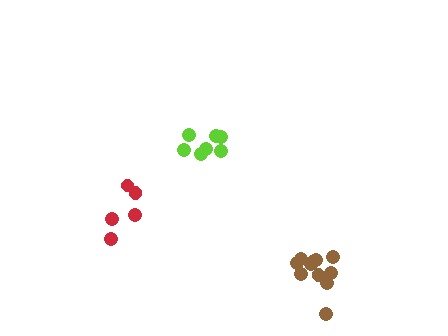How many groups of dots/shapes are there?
There are 3 groups.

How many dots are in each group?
Group 1: 5 dots, Group 2: 11 dots, Group 3: 7 dots (23 total).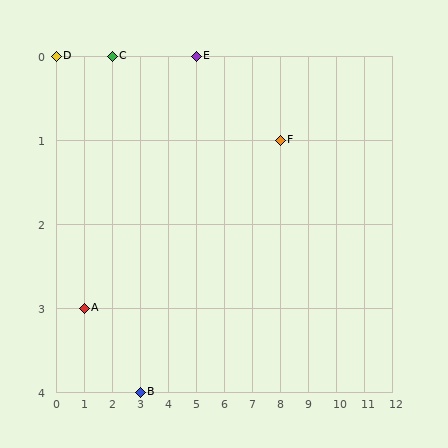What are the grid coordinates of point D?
Point D is at grid coordinates (0, 0).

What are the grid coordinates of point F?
Point F is at grid coordinates (8, 1).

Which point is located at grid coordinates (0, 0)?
Point D is at (0, 0).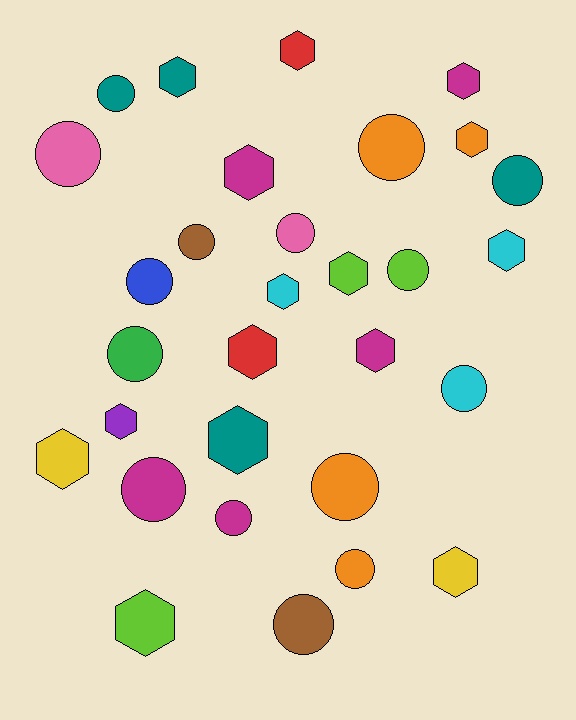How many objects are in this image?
There are 30 objects.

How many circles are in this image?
There are 15 circles.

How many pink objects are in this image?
There are 2 pink objects.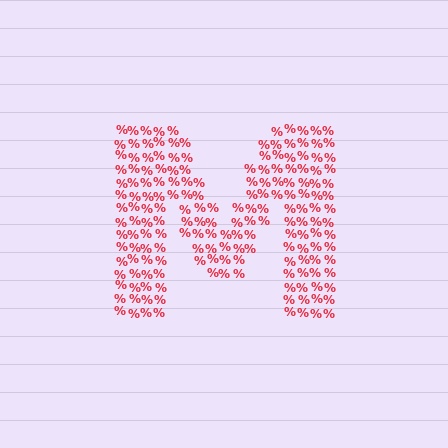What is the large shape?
The large shape is the letter M.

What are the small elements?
The small elements are percent signs.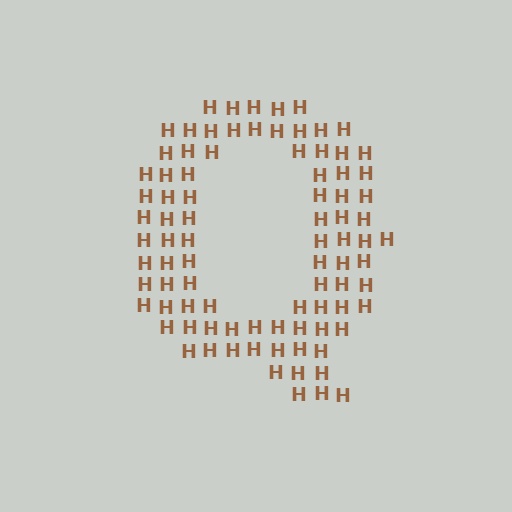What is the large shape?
The large shape is the letter Q.